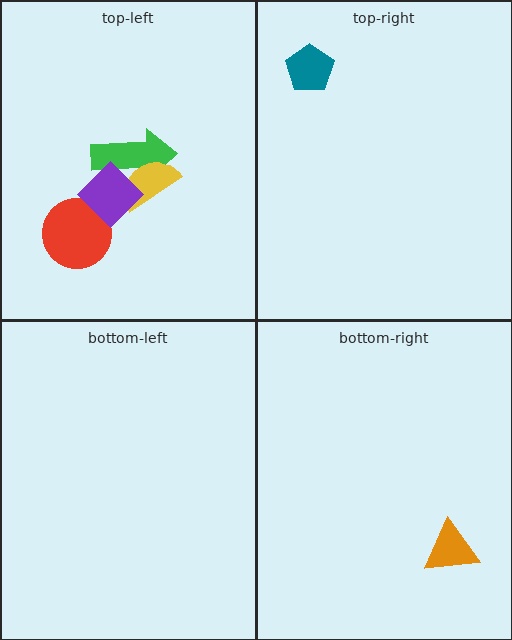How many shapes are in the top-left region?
4.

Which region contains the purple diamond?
The top-left region.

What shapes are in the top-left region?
The green arrow, the yellow semicircle, the red circle, the purple diamond.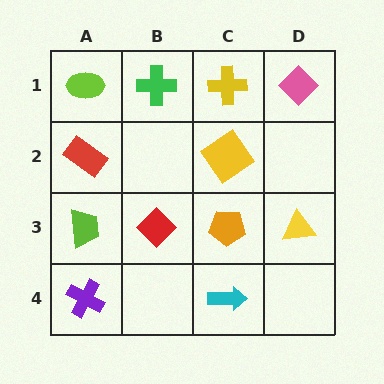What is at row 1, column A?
A lime ellipse.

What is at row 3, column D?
A yellow triangle.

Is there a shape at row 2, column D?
No, that cell is empty.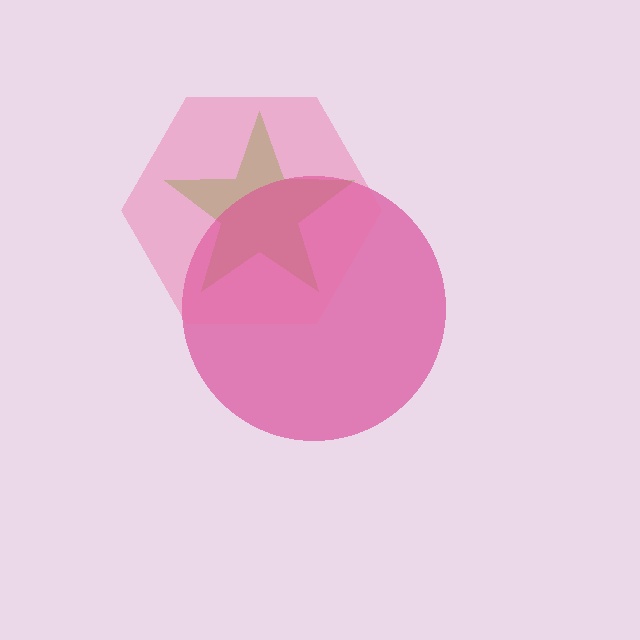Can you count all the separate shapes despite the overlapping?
Yes, there are 3 separate shapes.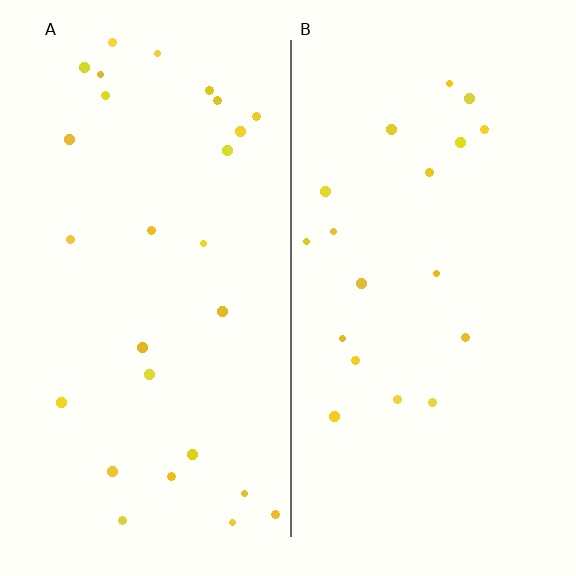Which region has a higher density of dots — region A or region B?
A (the left).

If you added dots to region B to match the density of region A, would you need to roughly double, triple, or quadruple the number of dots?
Approximately double.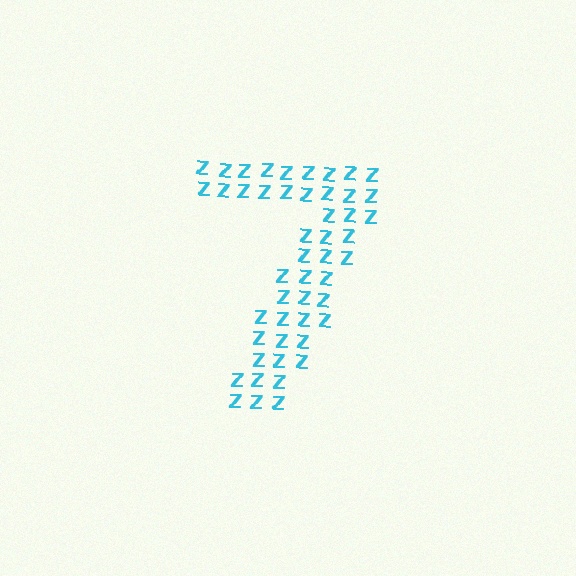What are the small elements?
The small elements are letter Z's.